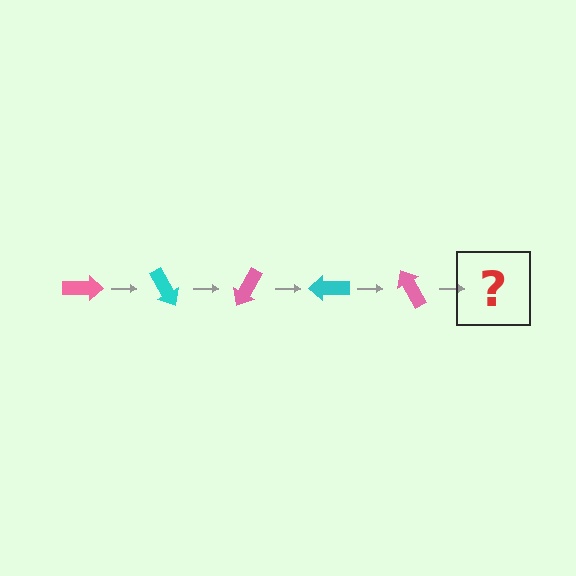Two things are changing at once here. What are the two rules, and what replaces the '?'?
The two rules are that it rotates 60 degrees each step and the color cycles through pink and cyan. The '?' should be a cyan arrow, rotated 300 degrees from the start.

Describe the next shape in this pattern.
It should be a cyan arrow, rotated 300 degrees from the start.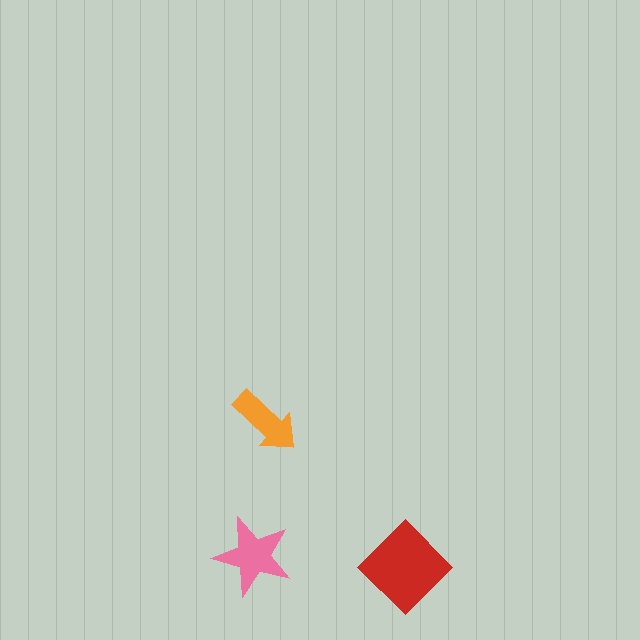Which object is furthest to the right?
The red diamond is rightmost.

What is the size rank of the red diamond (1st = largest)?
1st.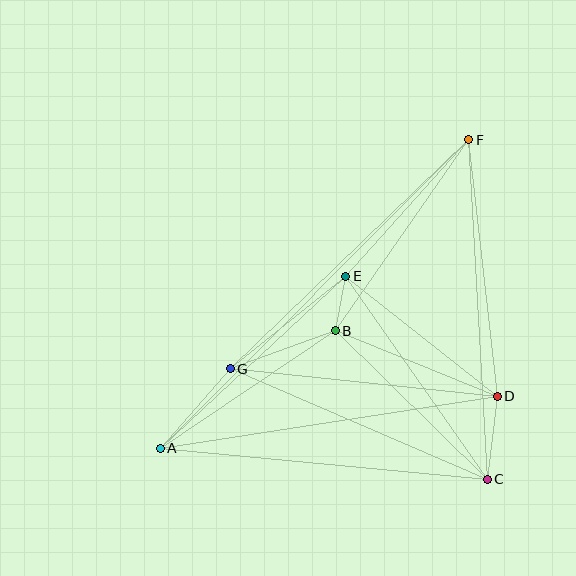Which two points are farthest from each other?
Points A and F are farthest from each other.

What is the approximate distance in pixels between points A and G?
The distance between A and G is approximately 106 pixels.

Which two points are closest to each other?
Points B and E are closest to each other.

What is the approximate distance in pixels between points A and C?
The distance between A and C is approximately 328 pixels.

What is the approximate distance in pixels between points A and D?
The distance between A and D is approximately 341 pixels.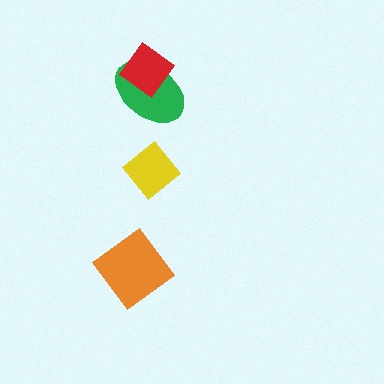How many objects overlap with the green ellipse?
1 object overlaps with the green ellipse.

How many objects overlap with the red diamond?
1 object overlaps with the red diamond.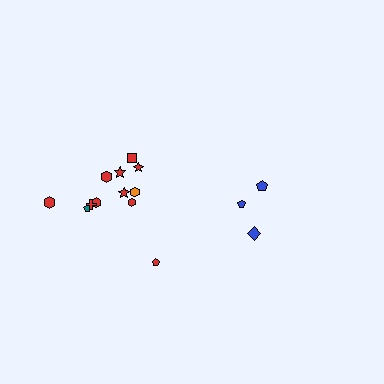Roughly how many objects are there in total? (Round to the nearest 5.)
Roughly 15 objects in total.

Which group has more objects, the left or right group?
The left group.